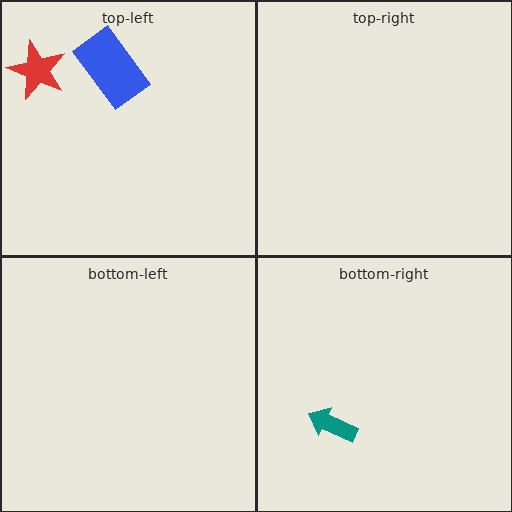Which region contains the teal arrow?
The bottom-right region.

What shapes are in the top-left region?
The red star, the blue rectangle.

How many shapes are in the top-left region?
2.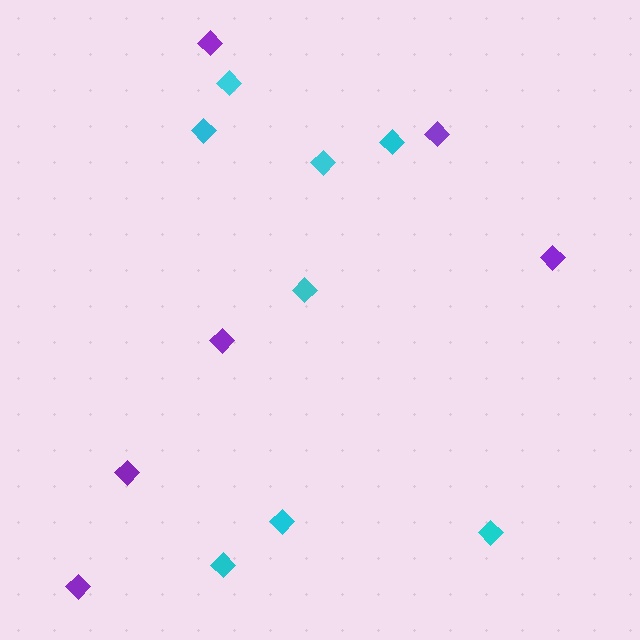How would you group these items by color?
There are 2 groups: one group of purple diamonds (6) and one group of cyan diamonds (8).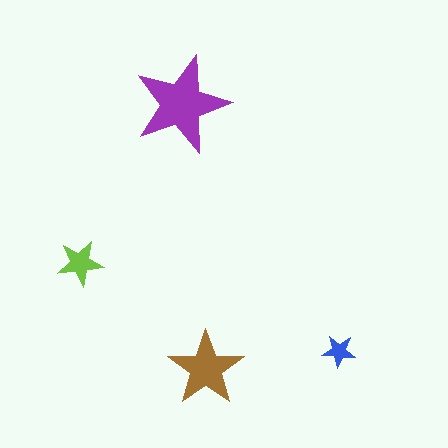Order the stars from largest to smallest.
the purple one, the brown one, the lime one, the blue one.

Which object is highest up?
The purple star is topmost.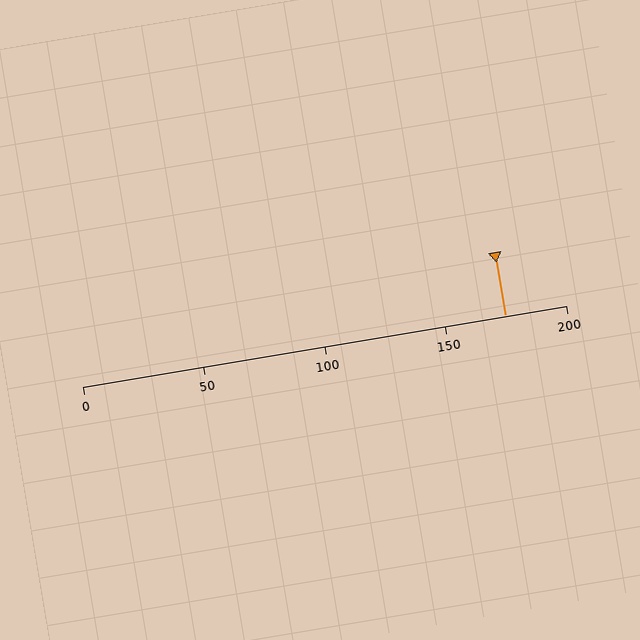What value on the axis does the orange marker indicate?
The marker indicates approximately 175.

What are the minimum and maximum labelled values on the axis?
The axis runs from 0 to 200.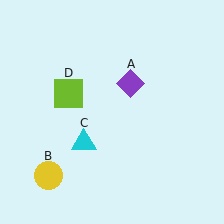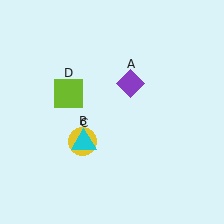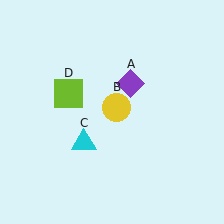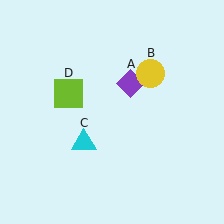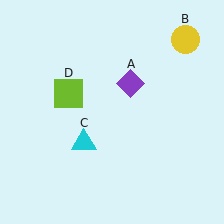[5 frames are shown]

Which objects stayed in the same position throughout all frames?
Purple diamond (object A) and cyan triangle (object C) and lime square (object D) remained stationary.